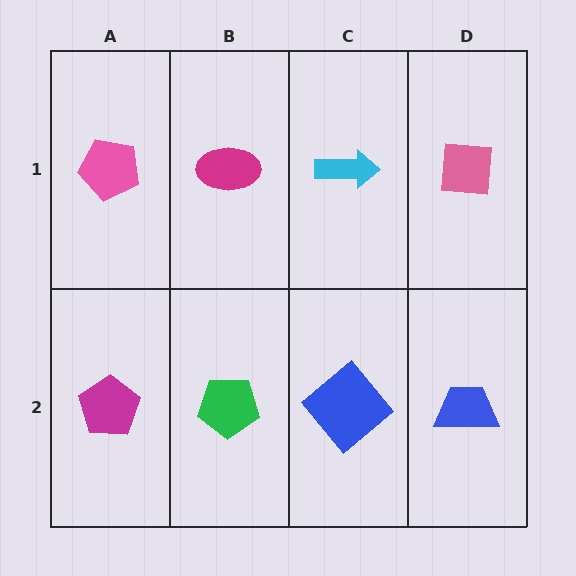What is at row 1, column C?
A cyan arrow.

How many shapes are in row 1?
4 shapes.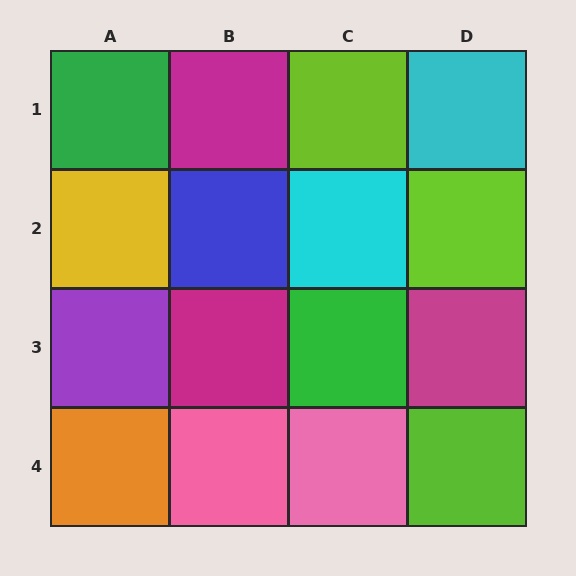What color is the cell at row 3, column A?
Purple.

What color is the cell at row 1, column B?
Magenta.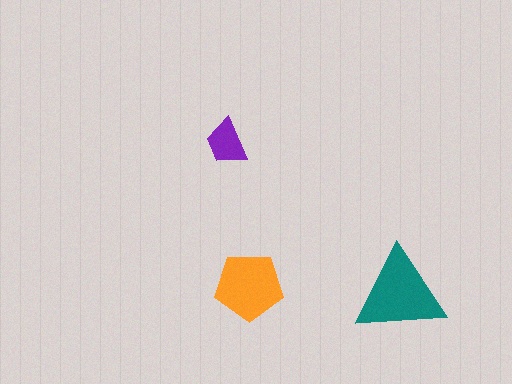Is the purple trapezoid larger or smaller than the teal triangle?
Smaller.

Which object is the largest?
The teal triangle.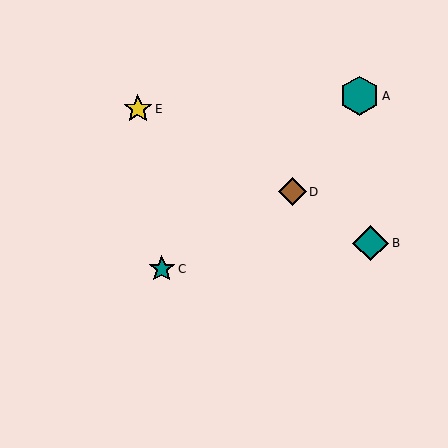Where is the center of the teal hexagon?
The center of the teal hexagon is at (359, 96).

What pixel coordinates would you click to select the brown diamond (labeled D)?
Click at (292, 192) to select the brown diamond D.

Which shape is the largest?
The teal hexagon (labeled A) is the largest.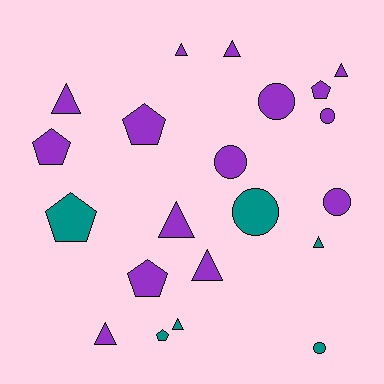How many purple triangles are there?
There are 7 purple triangles.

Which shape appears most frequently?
Triangle, with 9 objects.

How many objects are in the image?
There are 21 objects.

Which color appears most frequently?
Purple, with 15 objects.